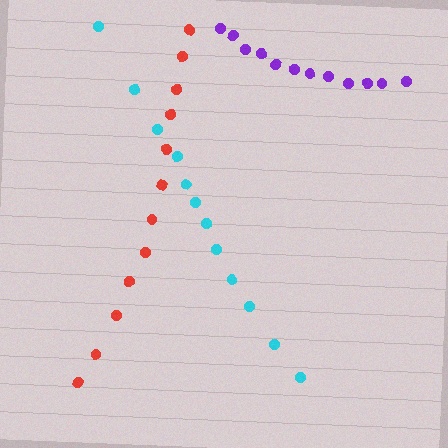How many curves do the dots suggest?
There are 3 distinct paths.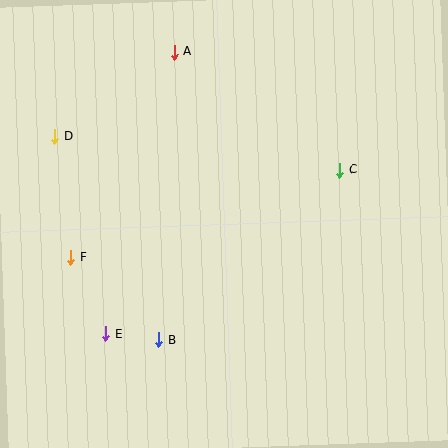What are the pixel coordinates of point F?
Point F is at (71, 258).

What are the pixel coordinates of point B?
Point B is at (159, 340).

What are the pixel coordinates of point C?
Point C is at (340, 170).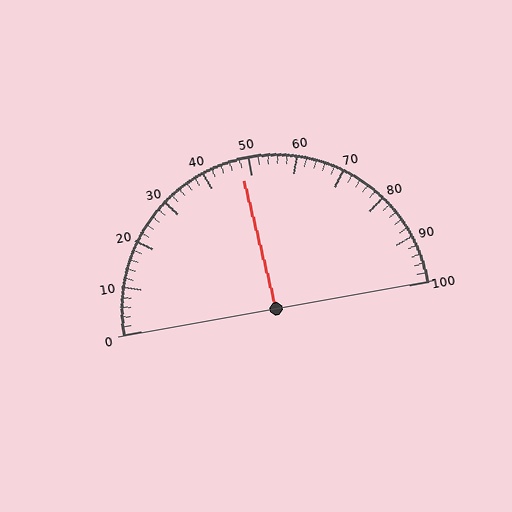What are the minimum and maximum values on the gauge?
The gauge ranges from 0 to 100.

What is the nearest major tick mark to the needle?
The nearest major tick mark is 50.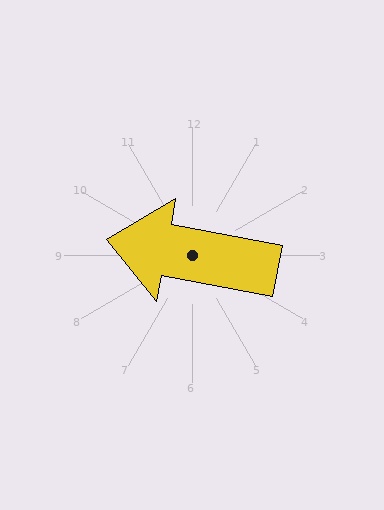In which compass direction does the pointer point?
West.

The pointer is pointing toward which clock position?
Roughly 9 o'clock.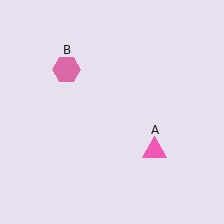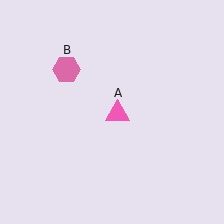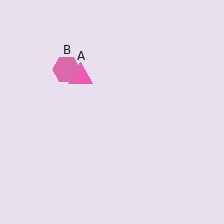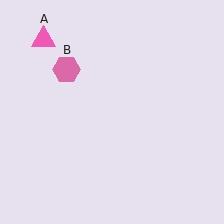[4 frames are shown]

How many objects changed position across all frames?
1 object changed position: pink triangle (object A).